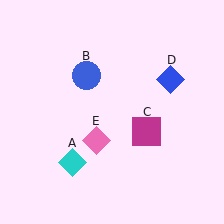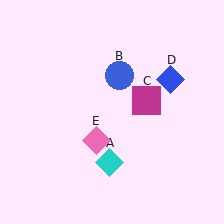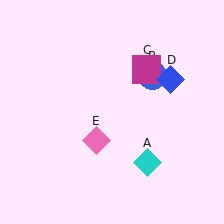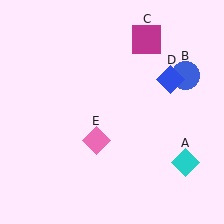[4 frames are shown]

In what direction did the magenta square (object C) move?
The magenta square (object C) moved up.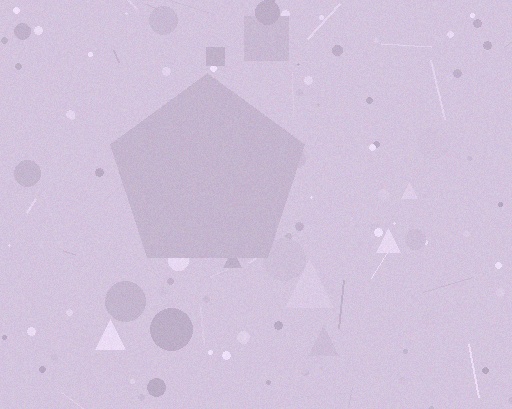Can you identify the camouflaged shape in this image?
The camouflaged shape is a pentagon.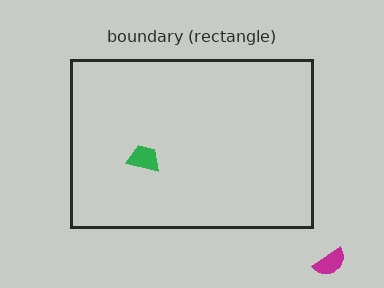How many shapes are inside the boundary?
1 inside, 1 outside.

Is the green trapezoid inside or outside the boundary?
Inside.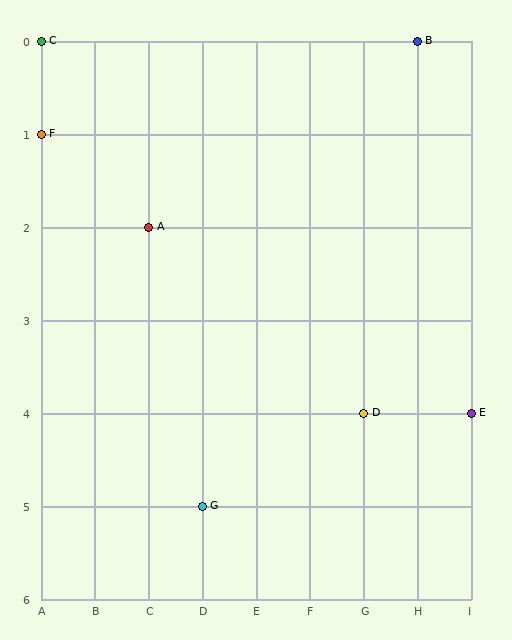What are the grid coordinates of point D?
Point D is at grid coordinates (G, 4).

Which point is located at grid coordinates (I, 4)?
Point E is at (I, 4).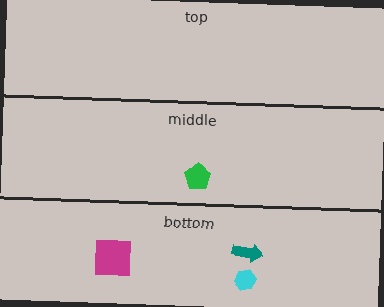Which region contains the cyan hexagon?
The bottom region.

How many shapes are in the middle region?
1.